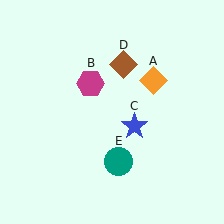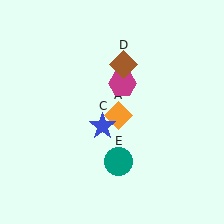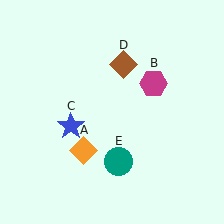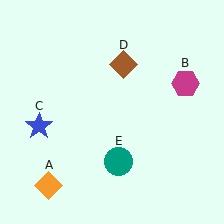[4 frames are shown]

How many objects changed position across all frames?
3 objects changed position: orange diamond (object A), magenta hexagon (object B), blue star (object C).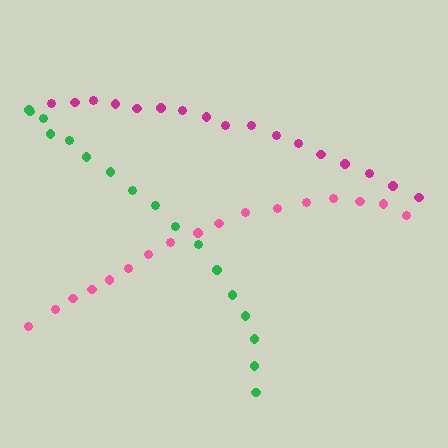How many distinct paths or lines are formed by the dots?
There are 3 distinct paths.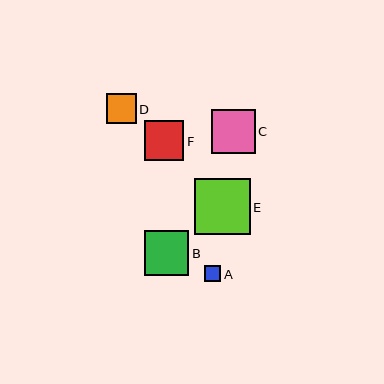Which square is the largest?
Square E is the largest with a size of approximately 56 pixels.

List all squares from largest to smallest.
From largest to smallest: E, B, C, F, D, A.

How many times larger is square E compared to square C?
Square E is approximately 1.3 times the size of square C.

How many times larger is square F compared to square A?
Square F is approximately 2.5 times the size of square A.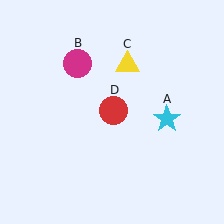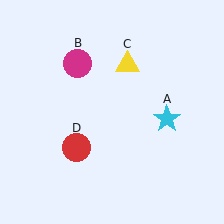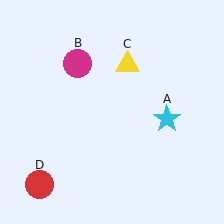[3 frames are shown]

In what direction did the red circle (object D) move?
The red circle (object D) moved down and to the left.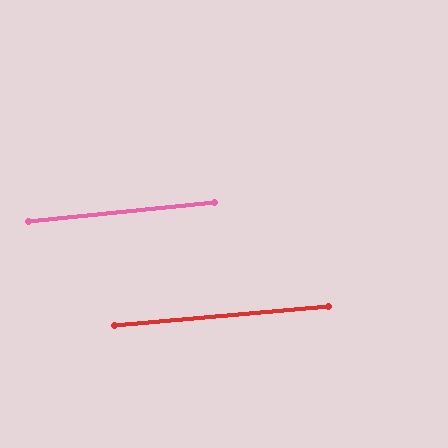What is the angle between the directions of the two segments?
Approximately 1 degree.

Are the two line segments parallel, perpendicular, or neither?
Parallel — their directions differ by only 0.8°.